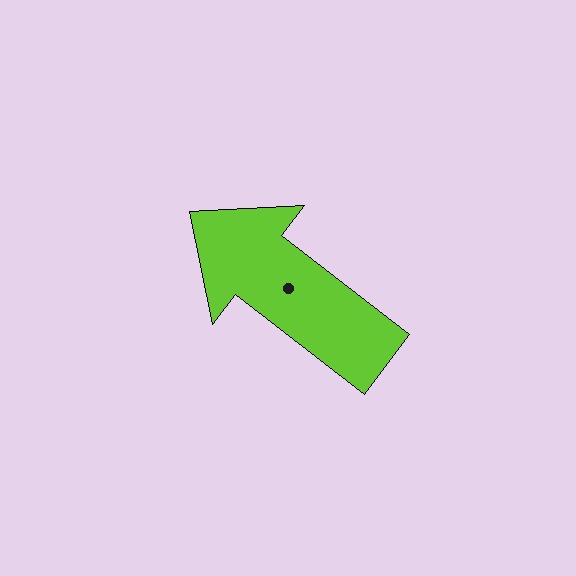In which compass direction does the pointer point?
Northwest.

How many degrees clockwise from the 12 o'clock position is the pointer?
Approximately 308 degrees.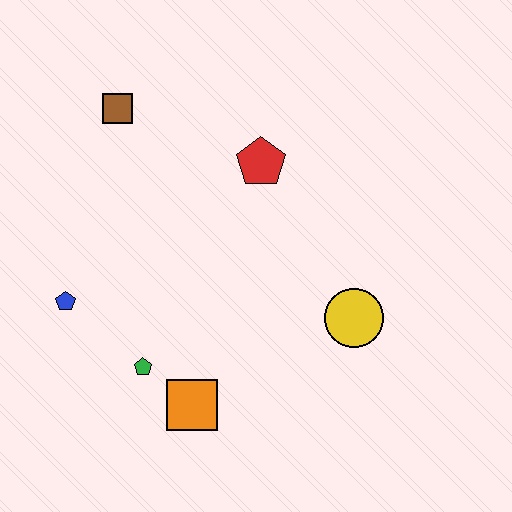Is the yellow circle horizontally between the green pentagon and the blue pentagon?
No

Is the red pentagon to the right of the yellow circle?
No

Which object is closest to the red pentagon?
The brown square is closest to the red pentagon.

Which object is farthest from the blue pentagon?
The yellow circle is farthest from the blue pentagon.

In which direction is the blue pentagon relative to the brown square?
The blue pentagon is below the brown square.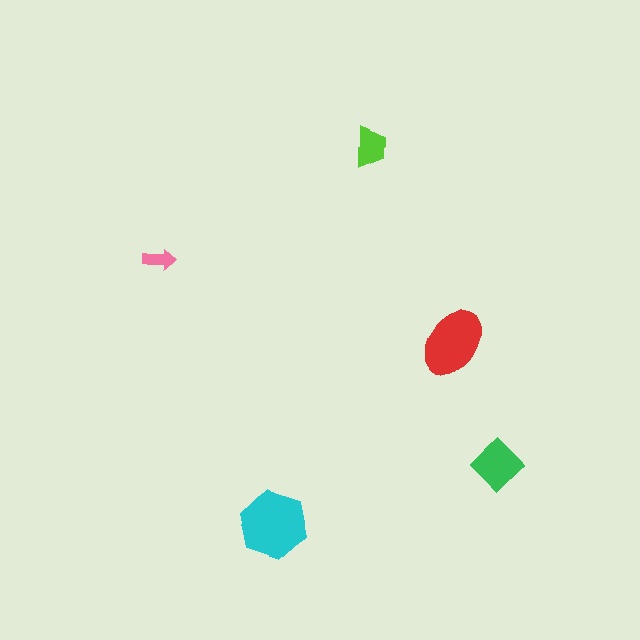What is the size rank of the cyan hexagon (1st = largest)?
1st.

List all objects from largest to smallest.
The cyan hexagon, the red ellipse, the green diamond, the lime trapezoid, the pink arrow.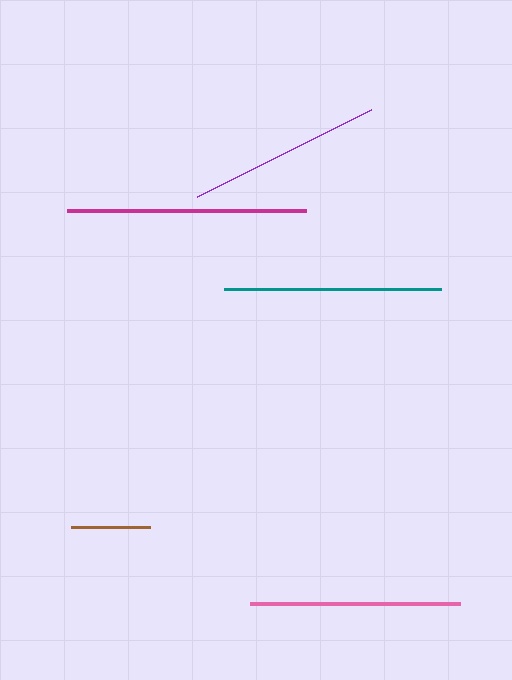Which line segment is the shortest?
The brown line is the shortest at approximately 80 pixels.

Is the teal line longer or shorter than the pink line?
The teal line is longer than the pink line.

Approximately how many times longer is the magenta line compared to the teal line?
The magenta line is approximately 1.1 times the length of the teal line.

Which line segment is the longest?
The magenta line is the longest at approximately 239 pixels.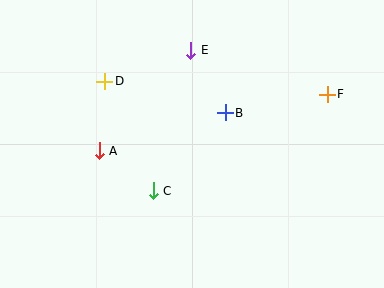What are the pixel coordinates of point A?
Point A is at (99, 151).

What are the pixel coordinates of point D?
Point D is at (105, 81).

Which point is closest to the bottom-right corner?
Point F is closest to the bottom-right corner.